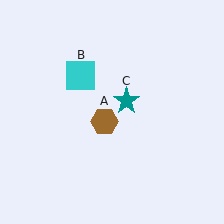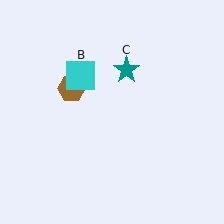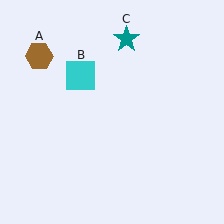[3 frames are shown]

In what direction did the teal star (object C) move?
The teal star (object C) moved up.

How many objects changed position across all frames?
2 objects changed position: brown hexagon (object A), teal star (object C).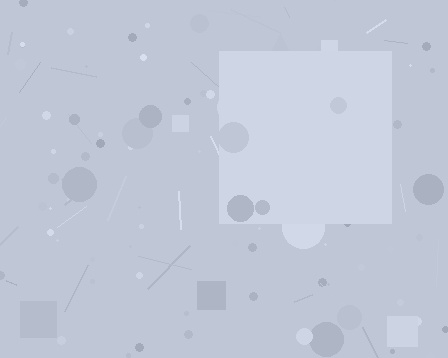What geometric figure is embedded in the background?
A square is embedded in the background.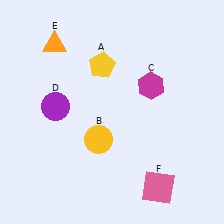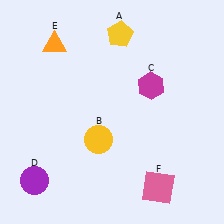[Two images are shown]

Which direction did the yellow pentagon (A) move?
The yellow pentagon (A) moved up.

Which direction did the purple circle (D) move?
The purple circle (D) moved down.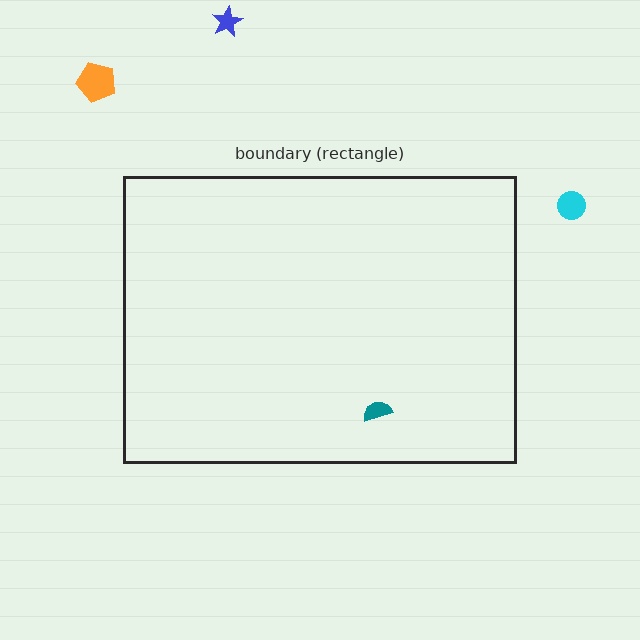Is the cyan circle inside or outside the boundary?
Outside.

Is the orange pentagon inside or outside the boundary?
Outside.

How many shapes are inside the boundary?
1 inside, 3 outside.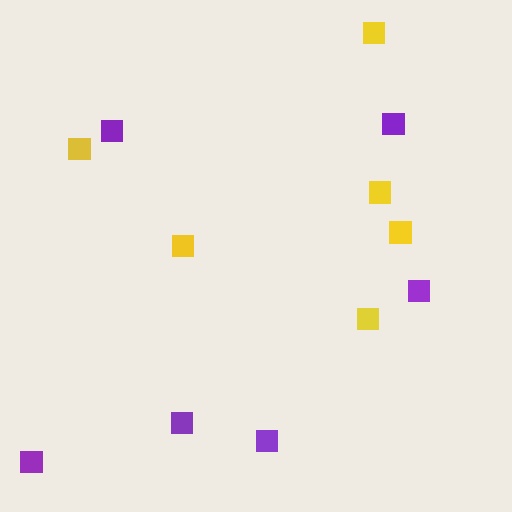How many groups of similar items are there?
There are 2 groups: one group of yellow squares (6) and one group of purple squares (6).